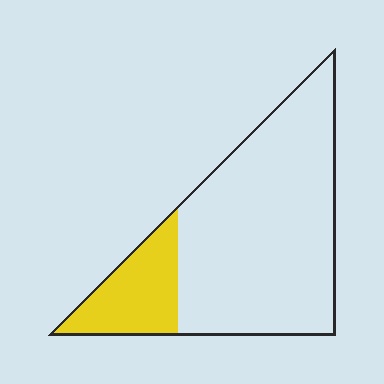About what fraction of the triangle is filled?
About one fifth (1/5).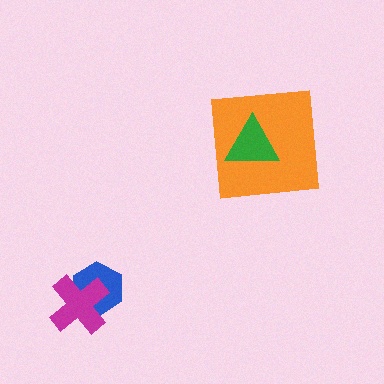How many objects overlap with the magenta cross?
1 object overlaps with the magenta cross.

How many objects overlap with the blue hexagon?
1 object overlaps with the blue hexagon.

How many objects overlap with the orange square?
1 object overlaps with the orange square.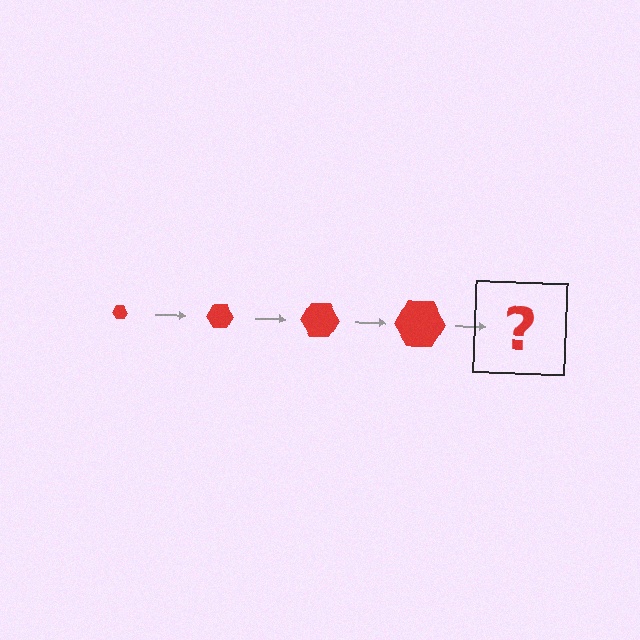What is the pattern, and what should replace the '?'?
The pattern is that the hexagon gets progressively larger each step. The '?' should be a red hexagon, larger than the previous one.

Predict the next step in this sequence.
The next step is a red hexagon, larger than the previous one.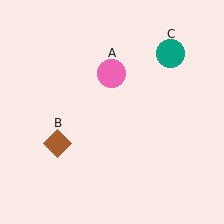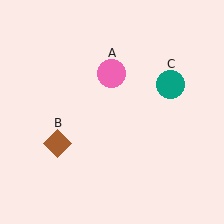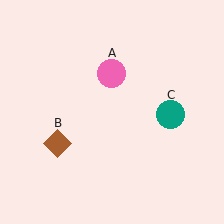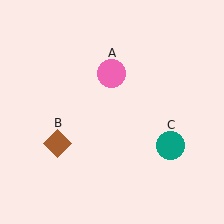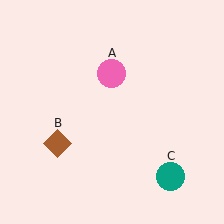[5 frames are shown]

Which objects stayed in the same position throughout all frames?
Pink circle (object A) and brown diamond (object B) remained stationary.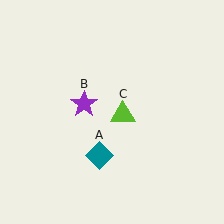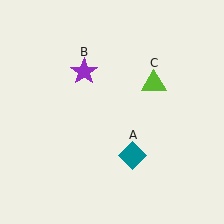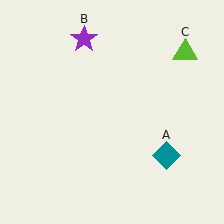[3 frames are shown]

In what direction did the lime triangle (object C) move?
The lime triangle (object C) moved up and to the right.